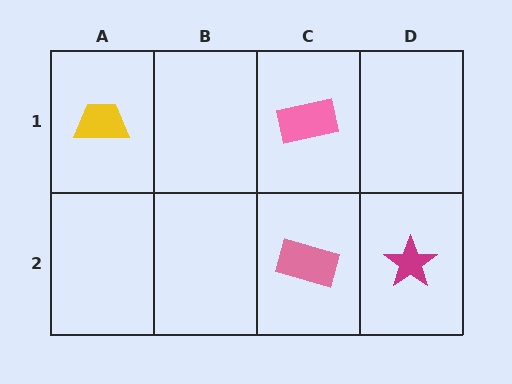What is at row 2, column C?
A pink rectangle.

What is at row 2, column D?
A magenta star.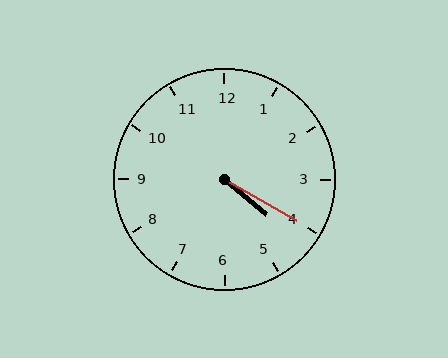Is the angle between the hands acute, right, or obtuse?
It is acute.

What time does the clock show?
4:20.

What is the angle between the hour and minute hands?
Approximately 10 degrees.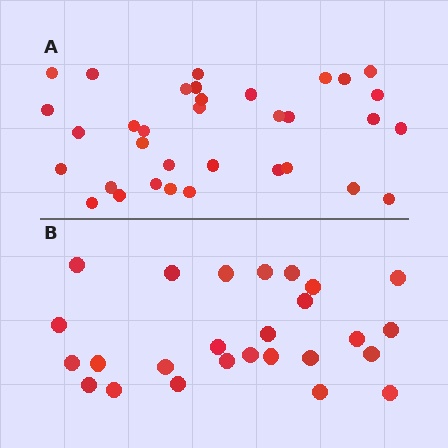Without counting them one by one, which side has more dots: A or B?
Region A (the top region) has more dots.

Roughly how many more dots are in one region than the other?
Region A has roughly 8 or so more dots than region B.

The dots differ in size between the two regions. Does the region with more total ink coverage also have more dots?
No. Region B has more total ink coverage because its dots are larger, but region A actually contains more individual dots. Total area can be misleading — the number of items is what matters here.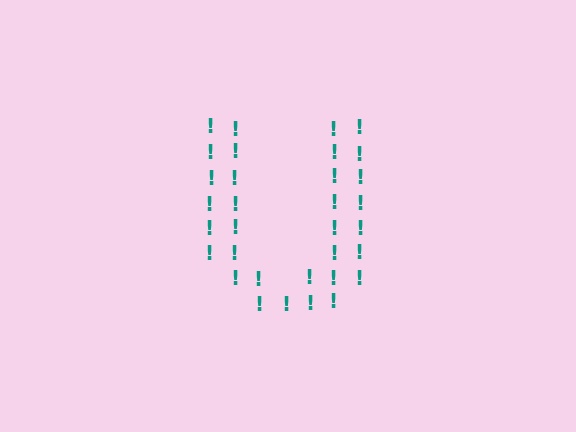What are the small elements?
The small elements are exclamation marks.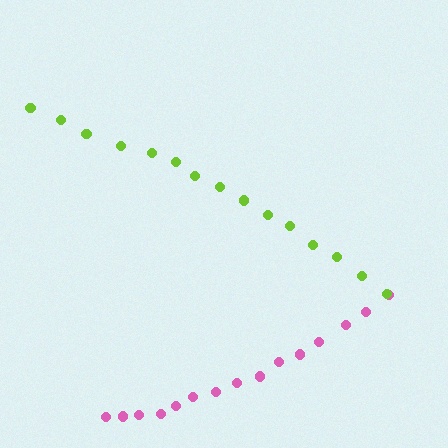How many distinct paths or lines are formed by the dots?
There are 2 distinct paths.